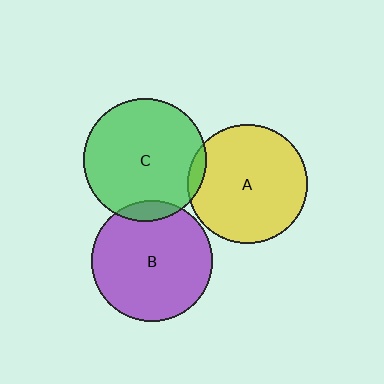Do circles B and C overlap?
Yes.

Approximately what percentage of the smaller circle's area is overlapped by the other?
Approximately 10%.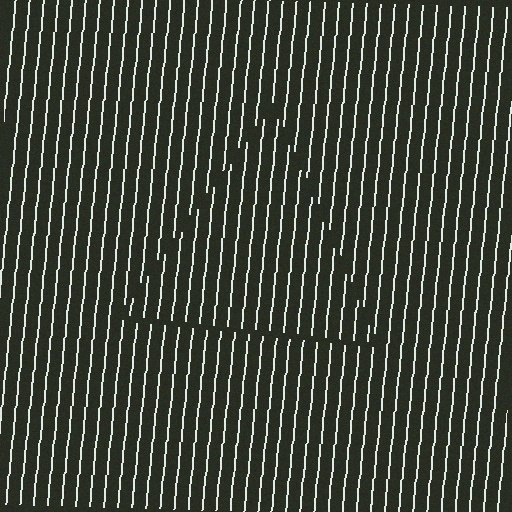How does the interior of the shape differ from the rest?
The interior of the shape contains the same grating, shifted by half a period — the contour is defined by the phase discontinuity where line-ends from the inner and outer gratings abut.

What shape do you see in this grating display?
An illusory triangle. The interior of the shape contains the same grating, shifted by half a period — the contour is defined by the phase discontinuity where line-ends from the inner and outer gratings abut.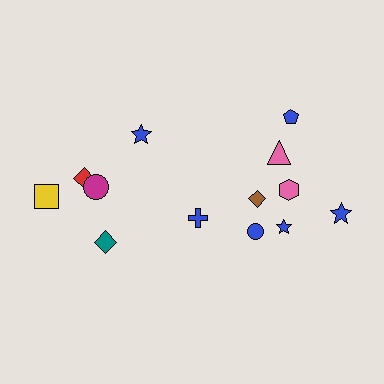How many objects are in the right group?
There are 8 objects.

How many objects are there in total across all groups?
There are 13 objects.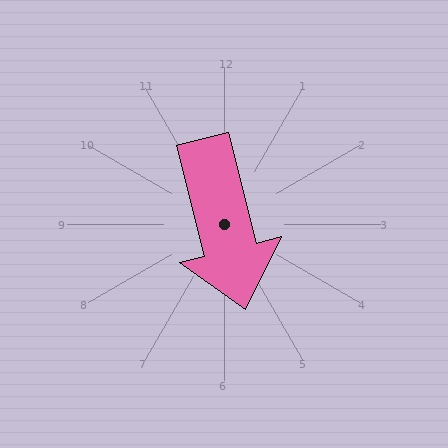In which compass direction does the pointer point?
South.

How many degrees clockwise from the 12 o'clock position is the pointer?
Approximately 166 degrees.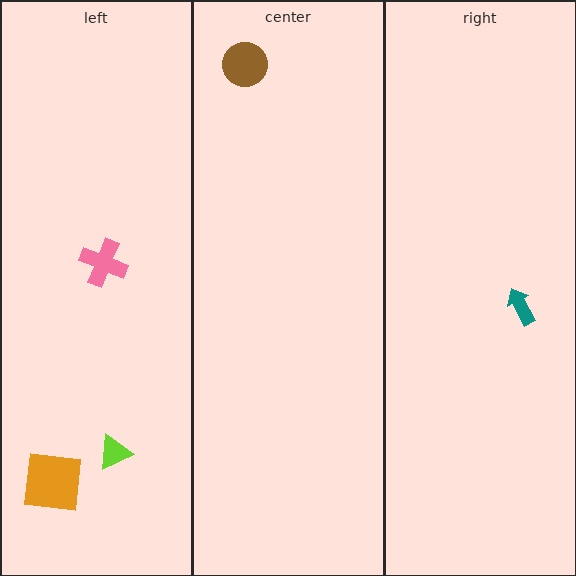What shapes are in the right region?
The teal arrow.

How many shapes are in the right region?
1.